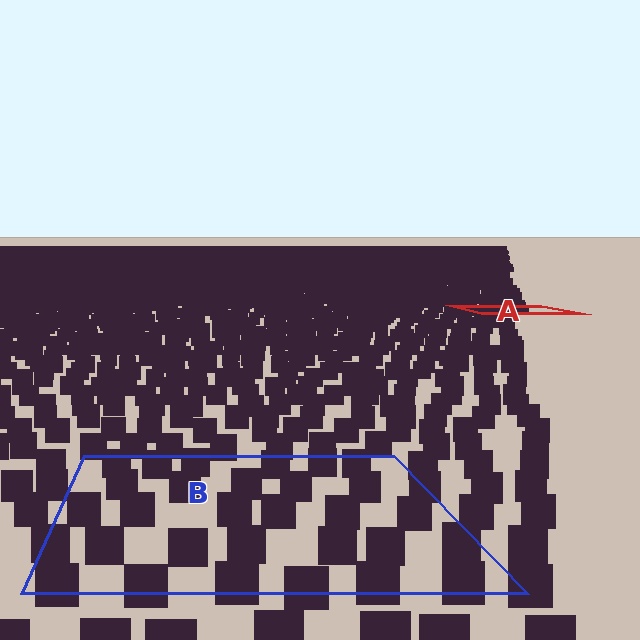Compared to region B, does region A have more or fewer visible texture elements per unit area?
Region A has more texture elements per unit area — they are packed more densely because it is farther away.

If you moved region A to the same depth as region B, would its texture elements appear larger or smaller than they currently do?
They would appear larger. At a closer depth, the same texture elements are projected at a bigger on-screen size.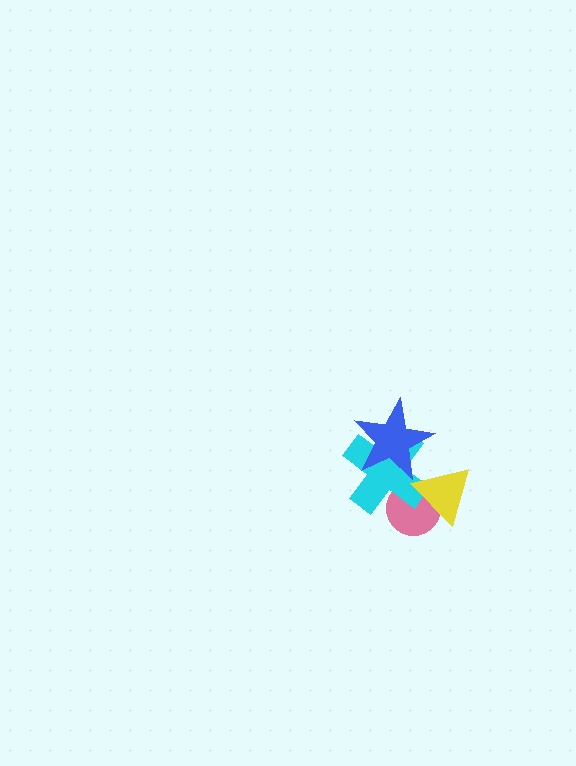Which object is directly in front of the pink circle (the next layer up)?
The cyan cross is directly in front of the pink circle.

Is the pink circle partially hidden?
Yes, it is partially covered by another shape.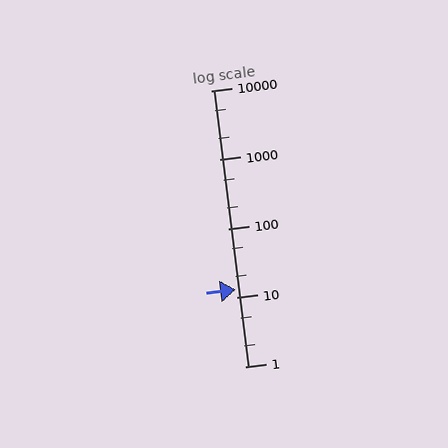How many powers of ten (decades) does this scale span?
The scale spans 4 decades, from 1 to 10000.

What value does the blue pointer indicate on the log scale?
The pointer indicates approximately 13.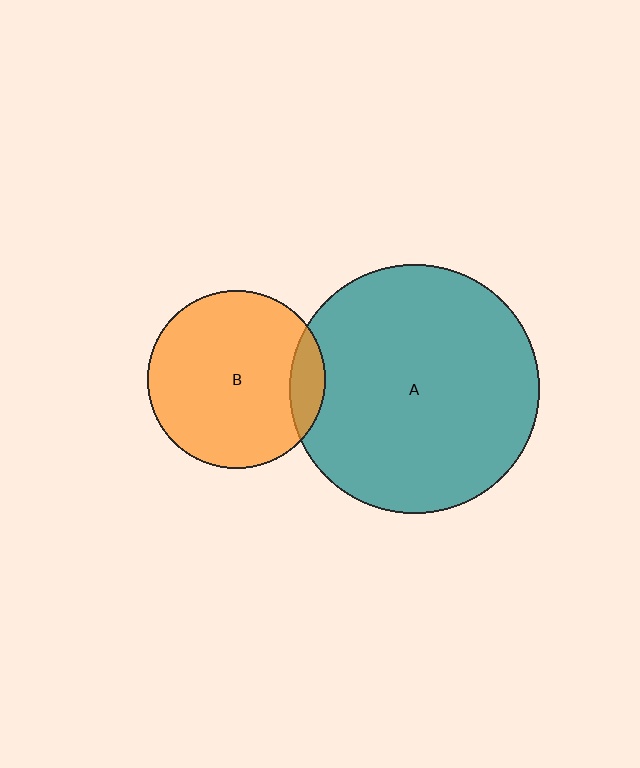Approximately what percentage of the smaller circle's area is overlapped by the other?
Approximately 10%.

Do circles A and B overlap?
Yes.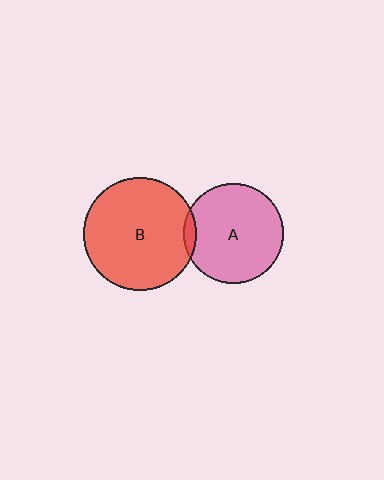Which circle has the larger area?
Circle B (red).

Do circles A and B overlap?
Yes.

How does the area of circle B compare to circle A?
Approximately 1.3 times.